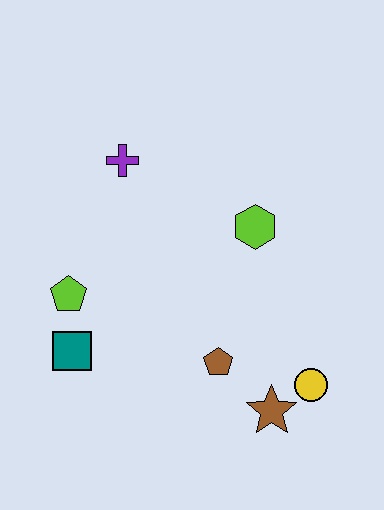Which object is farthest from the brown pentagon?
The purple cross is farthest from the brown pentagon.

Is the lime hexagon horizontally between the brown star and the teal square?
Yes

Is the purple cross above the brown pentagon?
Yes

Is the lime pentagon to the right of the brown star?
No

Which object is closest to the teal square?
The lime pentagon is closest to the teal square.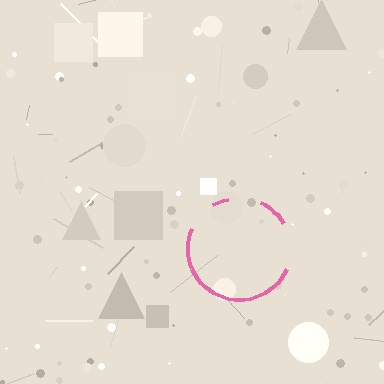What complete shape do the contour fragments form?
The contour fragments form a circle.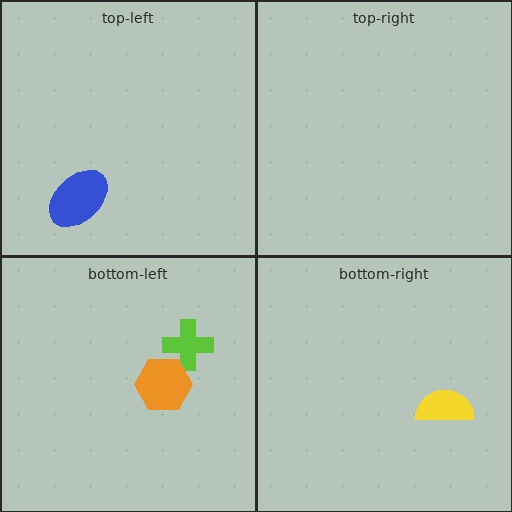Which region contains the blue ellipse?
The top-left region.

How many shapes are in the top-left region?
1.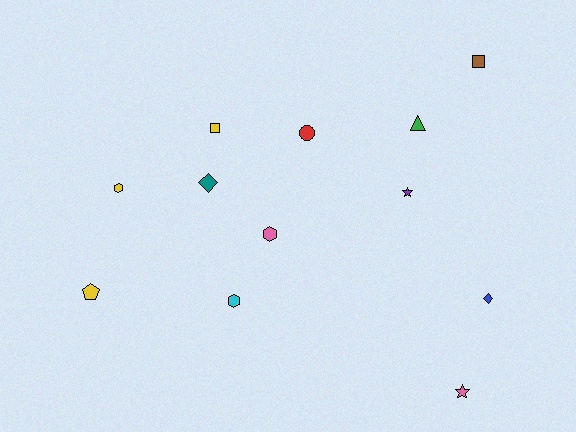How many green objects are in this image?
There is 1 green object.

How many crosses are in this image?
There are no crosses.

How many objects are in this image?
There are 12 objects.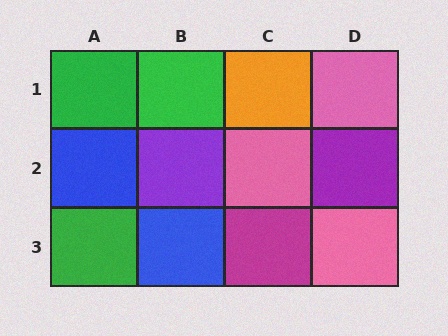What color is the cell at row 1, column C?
Orange.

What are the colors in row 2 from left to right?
Blue, purple, pink, purple.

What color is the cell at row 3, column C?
Magenta.